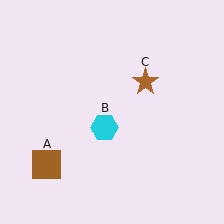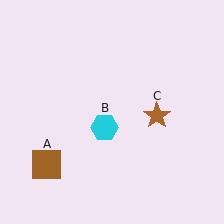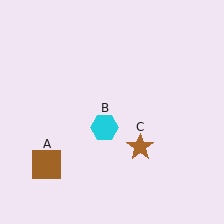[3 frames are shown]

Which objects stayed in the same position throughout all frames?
Brown square (object A) and cyan hexagon (object B) remained stationary.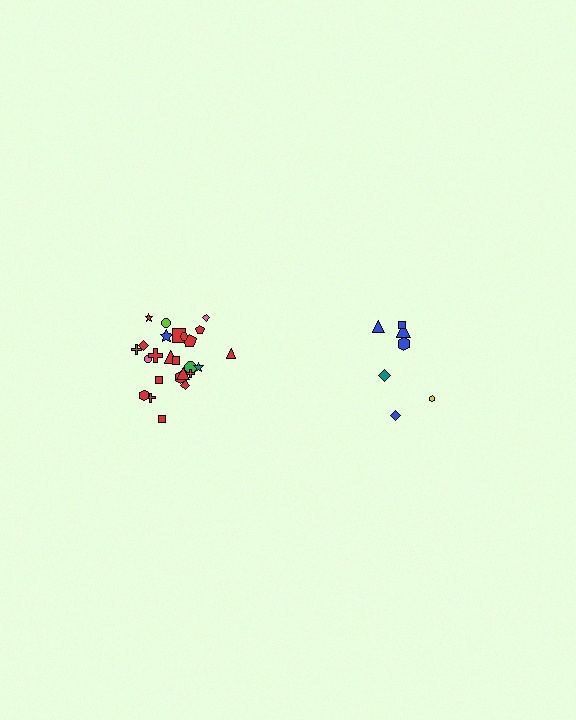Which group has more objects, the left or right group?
The left group.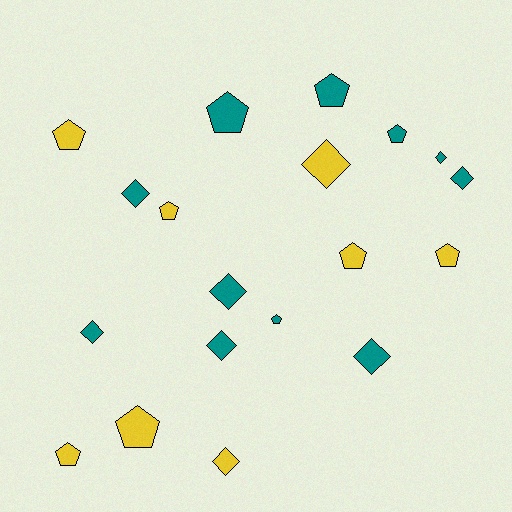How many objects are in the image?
There are 19 objects.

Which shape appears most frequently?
Pentagon, with 10 objects.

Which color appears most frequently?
Teal, with 11 objects.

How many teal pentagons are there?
There are 4 teal pentagons.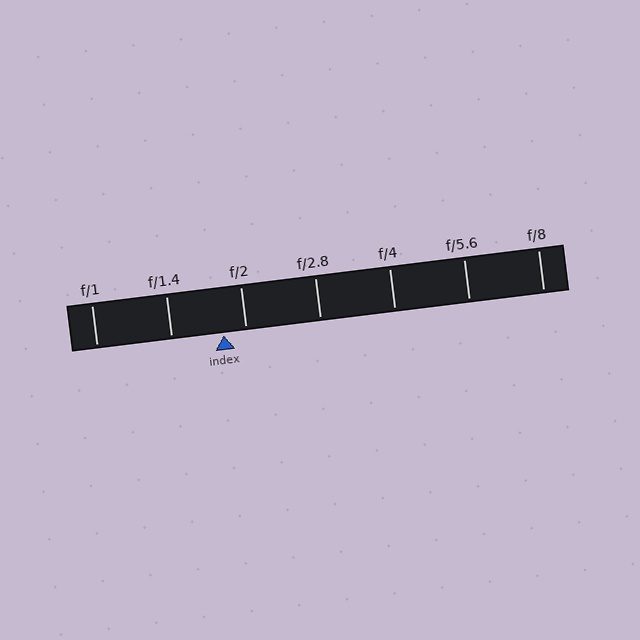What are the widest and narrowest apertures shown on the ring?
The widest aperture shown is f/1 and the narrowest is f/8.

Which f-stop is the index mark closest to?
The index mark is closest to f/2.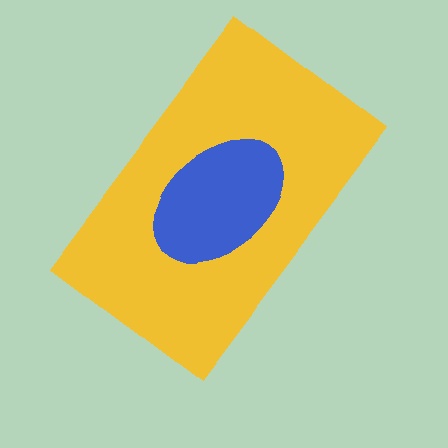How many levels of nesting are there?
2.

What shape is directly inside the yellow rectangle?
The blue ellipse.